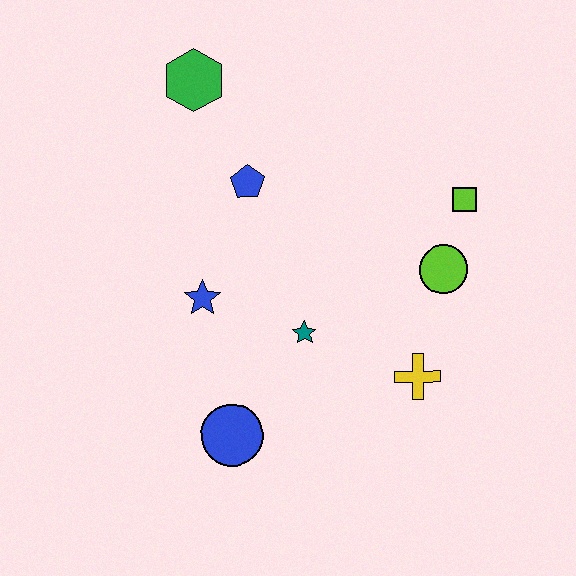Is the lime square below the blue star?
No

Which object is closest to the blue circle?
The teal star is closest to the blue circle.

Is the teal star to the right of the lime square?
No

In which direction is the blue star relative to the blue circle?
The blue star is above the blue circle.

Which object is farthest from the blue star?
The lime square is farthest from the blue star.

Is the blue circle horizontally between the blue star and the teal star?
Yes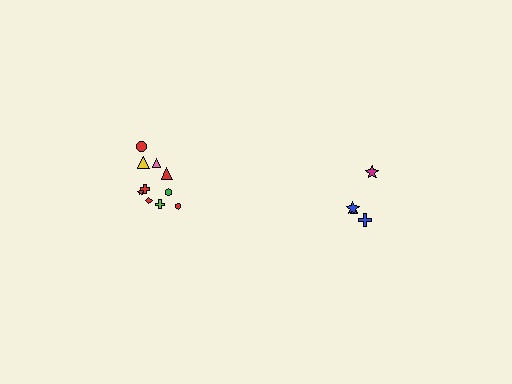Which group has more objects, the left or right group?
The left group.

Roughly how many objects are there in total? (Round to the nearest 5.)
Roughly 15 objects in total.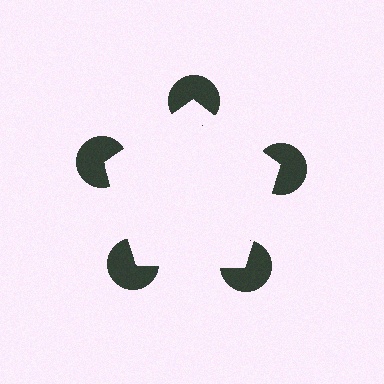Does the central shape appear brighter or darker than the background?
It typically appears slightly brighter than the background, even though no actual brightness change is drawn.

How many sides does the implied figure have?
5 sides.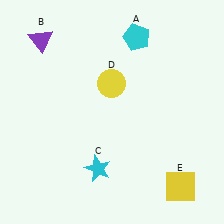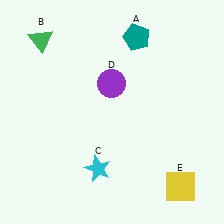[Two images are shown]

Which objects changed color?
A changed from cyan to teal. B changed from purple to green. D changed from yellow to purple.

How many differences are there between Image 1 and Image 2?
There are 3 differences between the two images.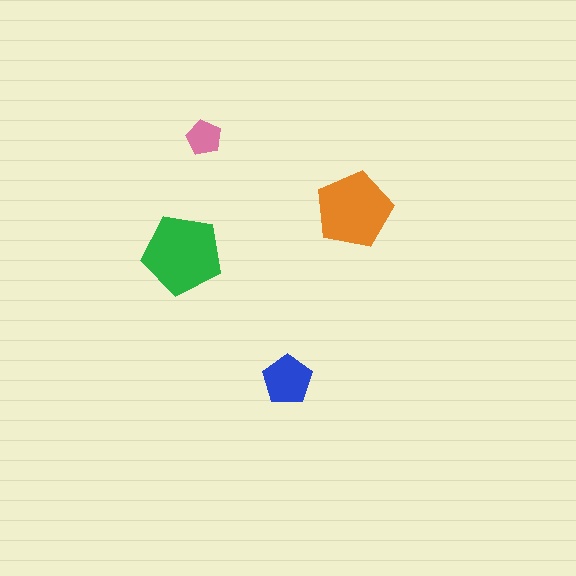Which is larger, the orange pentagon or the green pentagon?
The green one.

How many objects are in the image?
There are 4 objects in the image.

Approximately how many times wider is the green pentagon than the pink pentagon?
About 2.5 times wider.